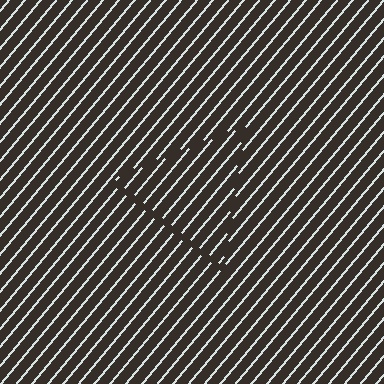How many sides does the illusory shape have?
3 sides — the line-ends trace a triangle.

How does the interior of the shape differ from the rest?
The interior of the shape contains the same grating, shifted by half a period — the contour is defined by the phase discontinuity where line-ends from the inner and outer gratings abut.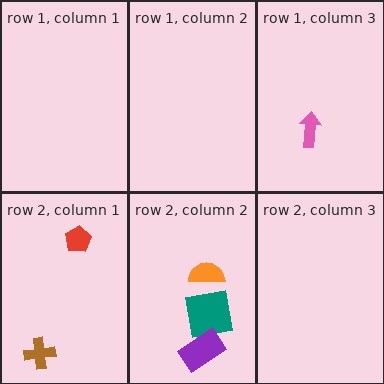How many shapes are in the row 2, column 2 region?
3.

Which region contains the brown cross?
The row 2, column 1 region.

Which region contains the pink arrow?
The row 1, column 3 region.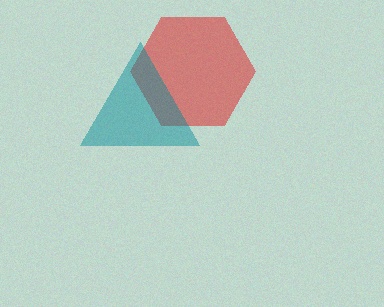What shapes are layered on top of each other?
The layered shapes are: a red hexagon, a teal triangle.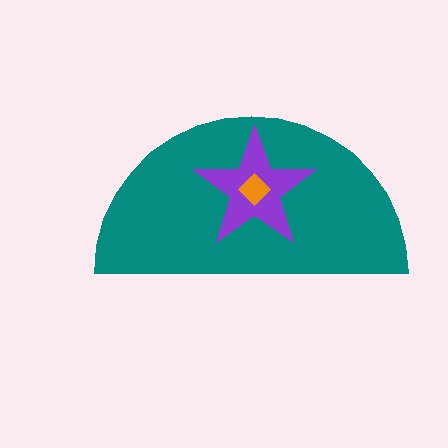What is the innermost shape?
The orange diamond.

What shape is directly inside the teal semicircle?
The purple star.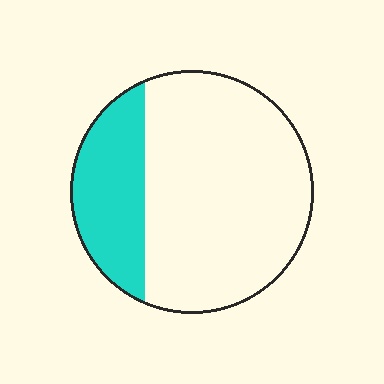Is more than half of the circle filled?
No.